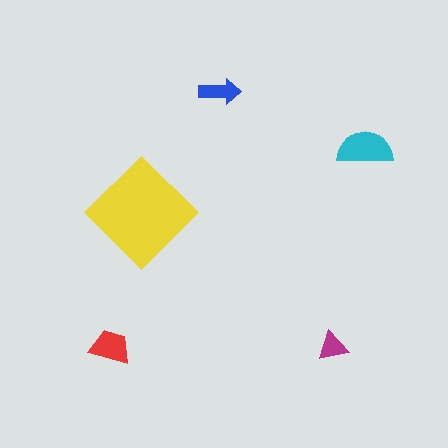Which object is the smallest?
The magenta triangle.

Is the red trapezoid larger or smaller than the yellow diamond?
Smaller.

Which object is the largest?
The yellow diamond.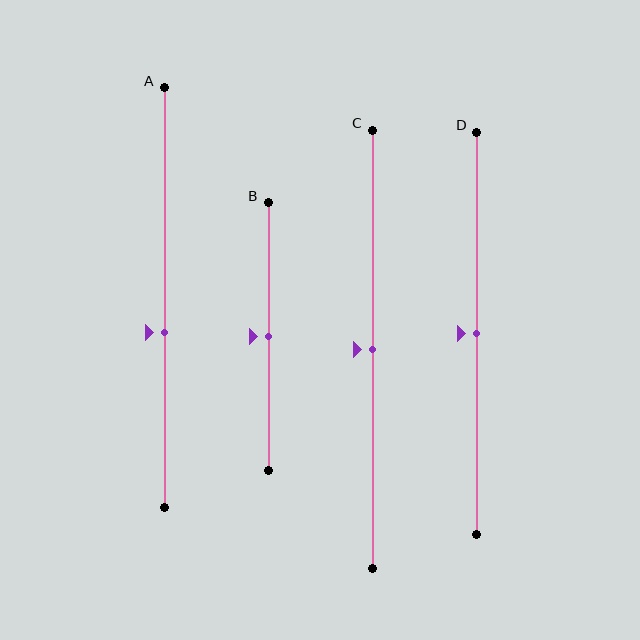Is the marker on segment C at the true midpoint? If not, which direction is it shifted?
Yes, the marker on segment C is at the true midpoint.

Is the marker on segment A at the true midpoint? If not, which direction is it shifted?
No, the marker on segment A is shifted downward by about 8% of the segment length.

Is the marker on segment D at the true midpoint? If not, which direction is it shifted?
Yes, the marker on segment D is at the true midpoint.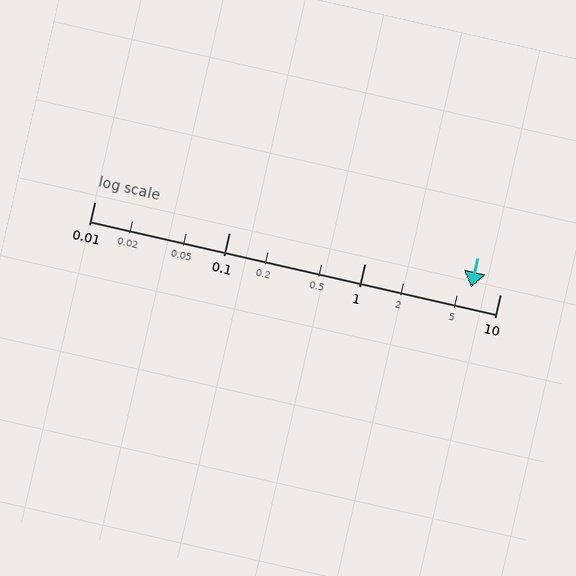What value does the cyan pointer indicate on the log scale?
The pointer indicates approximately 6.1.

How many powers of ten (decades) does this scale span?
The scale spans 3 decades, from 0.01 to 10.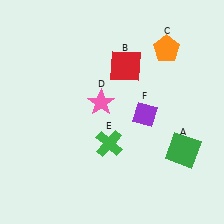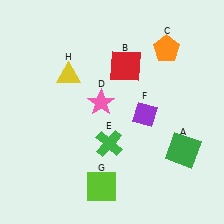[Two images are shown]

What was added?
A lime square (G), a yellow triangle (H) were added in Image 2.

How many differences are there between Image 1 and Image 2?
There are 2 differences between the two images.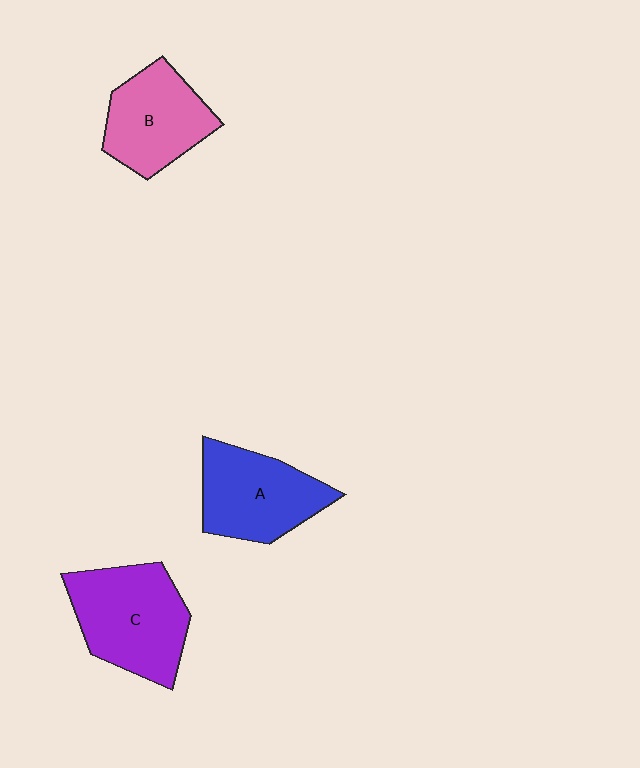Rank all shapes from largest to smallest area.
From largest to smallest: C (purple), A (blue), B (pink).